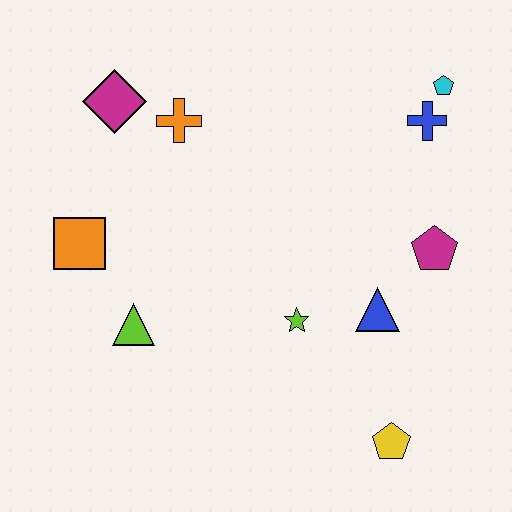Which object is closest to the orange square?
The lime triangle is closest to the orange square.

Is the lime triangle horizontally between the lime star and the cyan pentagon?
No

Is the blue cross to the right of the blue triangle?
Yes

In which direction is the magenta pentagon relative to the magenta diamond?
The magenta pentagon is to the right of the magenta diamond.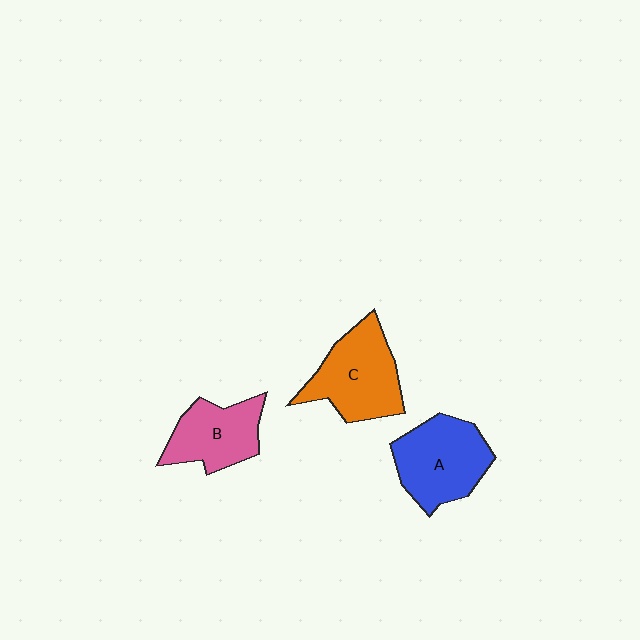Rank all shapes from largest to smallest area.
From largest to smallest: C (orange), A (blue), B (pink).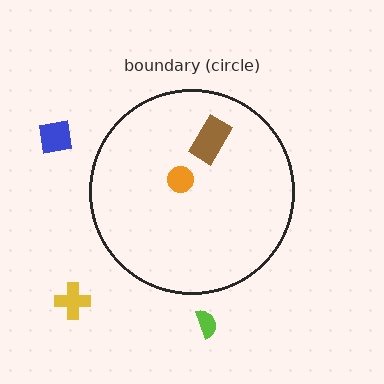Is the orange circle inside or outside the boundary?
Inside.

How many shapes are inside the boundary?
2 inside, 3 outside.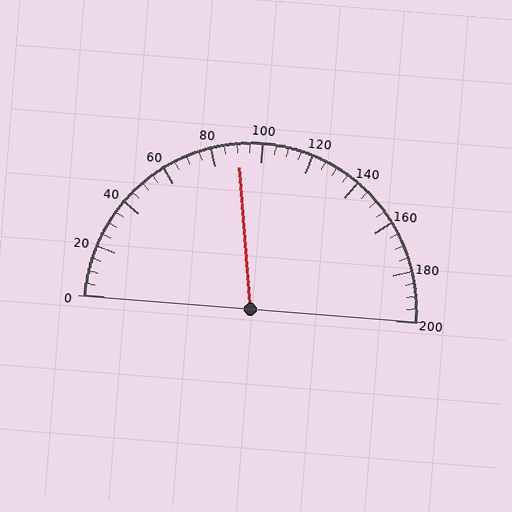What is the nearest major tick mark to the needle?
The nearest major tick mark is 80.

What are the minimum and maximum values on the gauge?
The gauge ranges from 0 to 200.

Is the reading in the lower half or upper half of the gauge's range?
The reading is in the lower half of the range (0 to 200).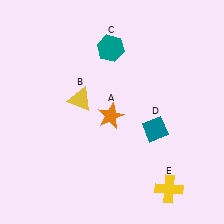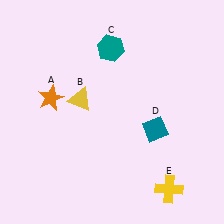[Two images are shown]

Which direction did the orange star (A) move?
The orange star (A) moved left.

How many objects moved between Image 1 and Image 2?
1 object moved between the two images.